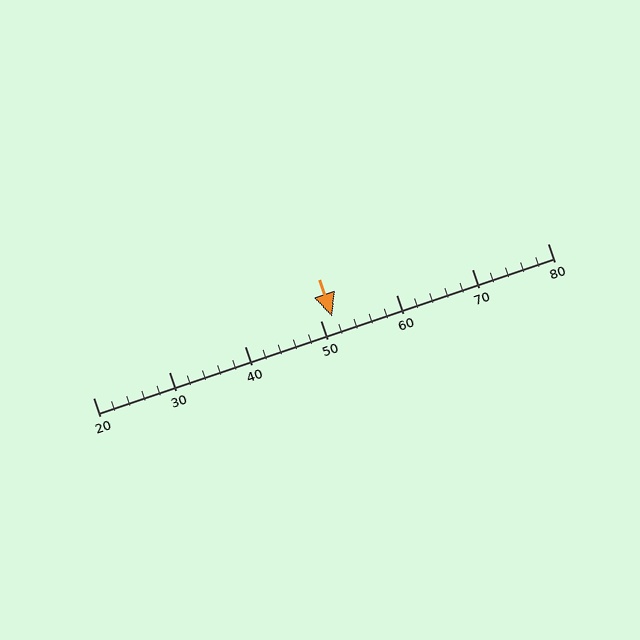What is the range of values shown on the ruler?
The ruler shows values from 20 to 80.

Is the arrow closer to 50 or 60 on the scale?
The arrow is closer to 50.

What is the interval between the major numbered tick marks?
The major tick marks are spaced 10 units apart.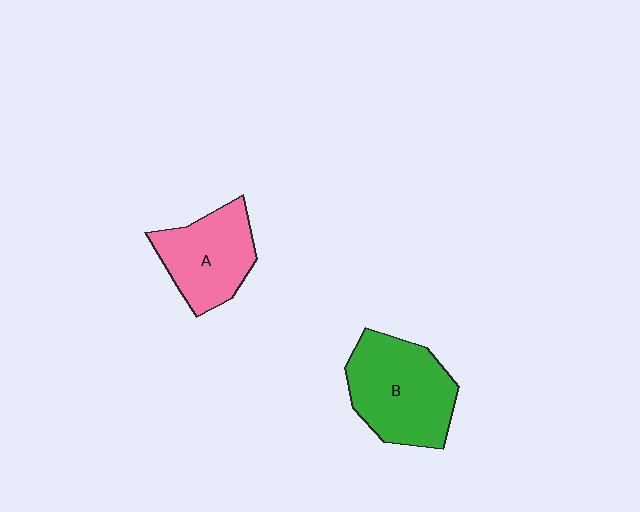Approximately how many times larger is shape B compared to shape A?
Approximately 1.3 times.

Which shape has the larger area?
Shape B (green).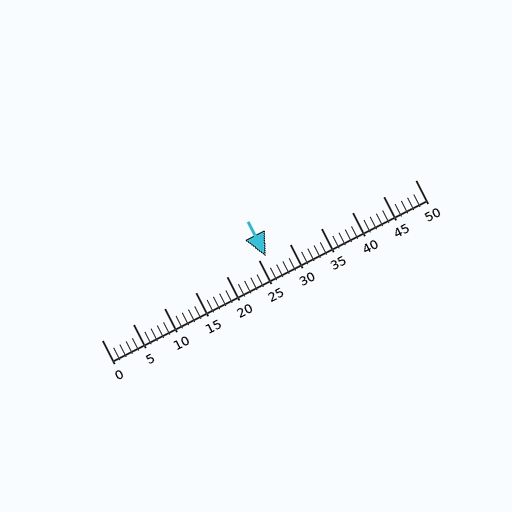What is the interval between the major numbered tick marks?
The major tick marks are spaced 5 units apart.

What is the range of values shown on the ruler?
The ruler shows values from 0 to 50.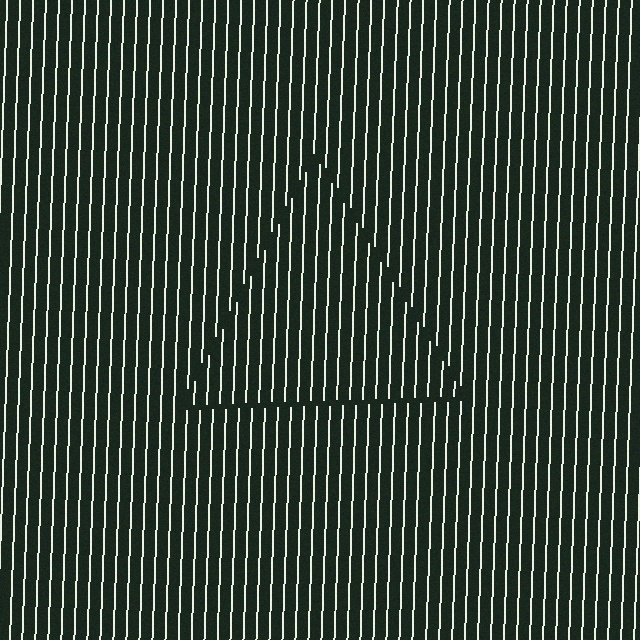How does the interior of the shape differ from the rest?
The interior of the shape contains the same grating, shifted by half a period — the contour is defined by the phase discontinuity where line-ends from the inner and outer gratings abut.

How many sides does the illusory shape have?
3 sides — the line-ends trace a triangle.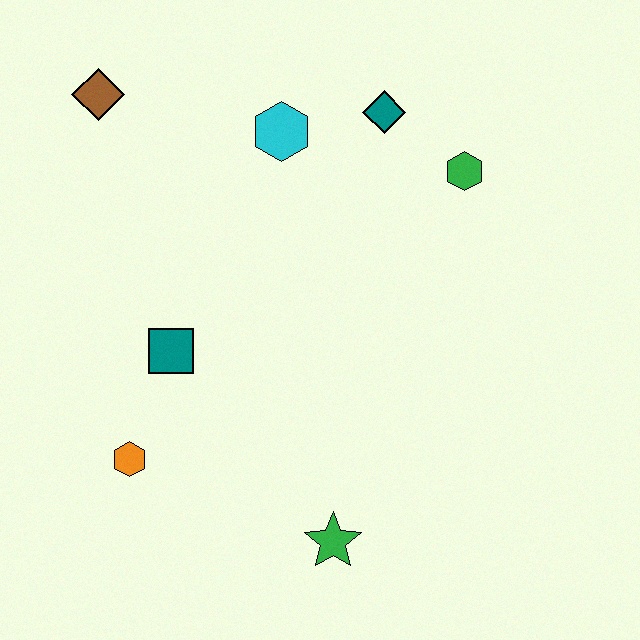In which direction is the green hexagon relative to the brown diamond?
The green hexagon is to the right of the brown diamond.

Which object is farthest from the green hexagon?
The orange hexagon is farthest from the green hexagon.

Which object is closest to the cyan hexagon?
The teal diamond is closest to the cyan hexagon.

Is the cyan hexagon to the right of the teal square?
Yes